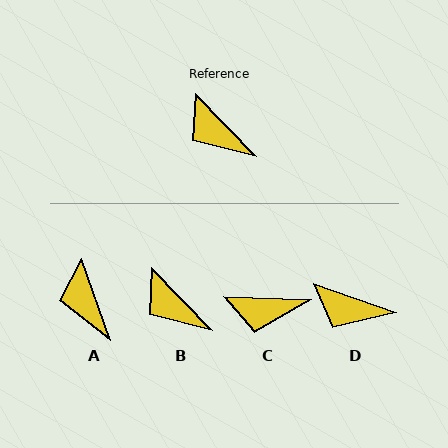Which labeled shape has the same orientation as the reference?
B.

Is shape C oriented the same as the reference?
No, it is off by about 44 degrees.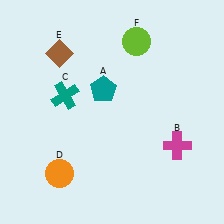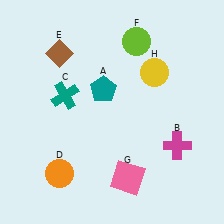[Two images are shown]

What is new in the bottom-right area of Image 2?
A pink square (G) was added in the bottom-right area of Image 2.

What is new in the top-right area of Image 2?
A yellow circle (H) was added in the top-right area of Image 2.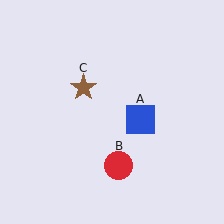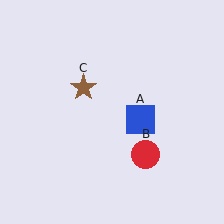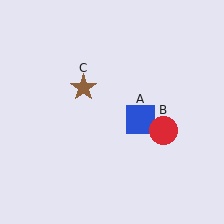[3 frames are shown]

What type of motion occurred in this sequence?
The red circle (object B) rotated counterclockwise around the center of the scene.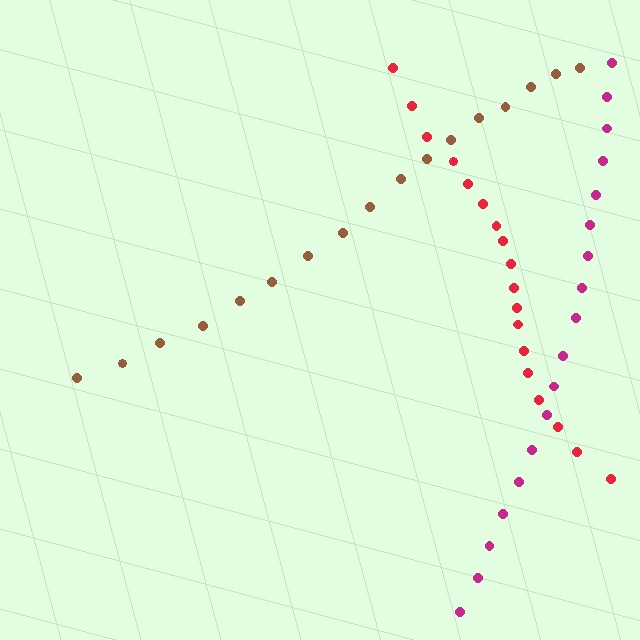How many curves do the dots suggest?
There are 3 distinct paths.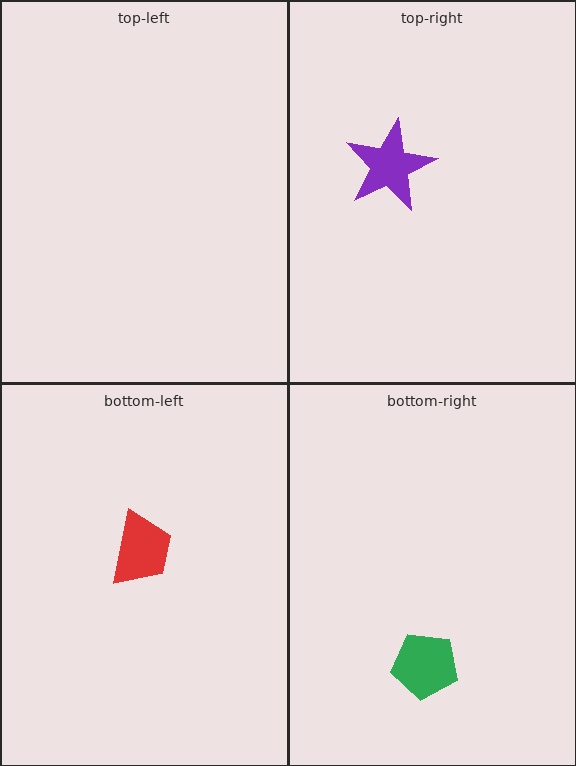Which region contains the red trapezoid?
The bottom-left region.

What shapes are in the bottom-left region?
The red trapezoid.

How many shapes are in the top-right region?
1.